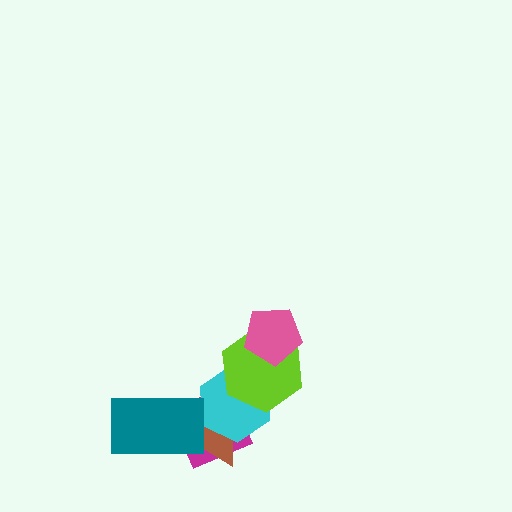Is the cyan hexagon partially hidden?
Yes, it is partially covered by another shape.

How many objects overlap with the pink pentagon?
1 object overlaps with the pink pentagon.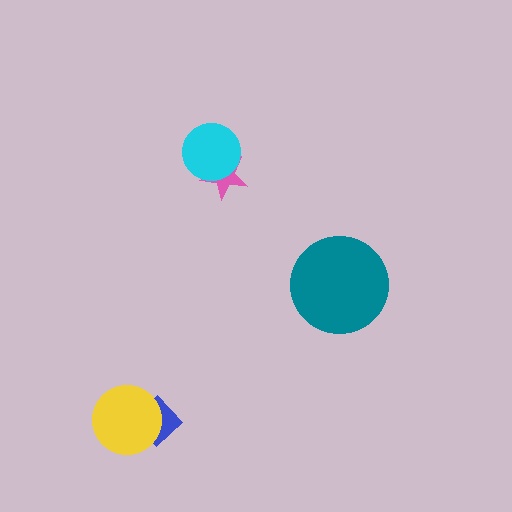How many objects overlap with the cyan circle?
1 object overlaps with the cyan circle.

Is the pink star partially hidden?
Yes, it is partially covered by another shape.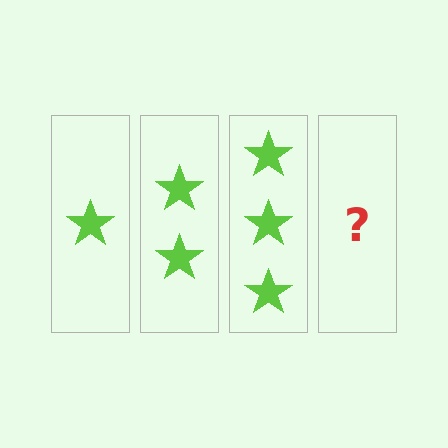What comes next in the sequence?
The next element should be 4 stars.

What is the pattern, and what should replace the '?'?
The pattern is that each step adds one more star. The '?' should be 4 stars.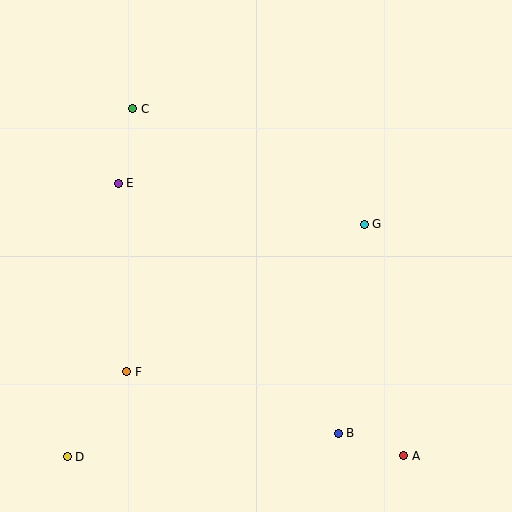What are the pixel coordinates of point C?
Point C is at (133, 109).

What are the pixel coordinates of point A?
Point A is at (404, 456).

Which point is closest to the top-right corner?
Point G is closest to the top-right corner.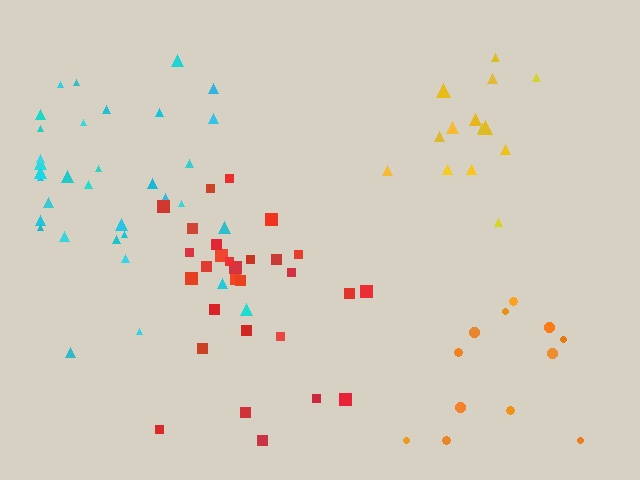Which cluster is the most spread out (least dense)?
Orange.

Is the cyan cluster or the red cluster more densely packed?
Red.